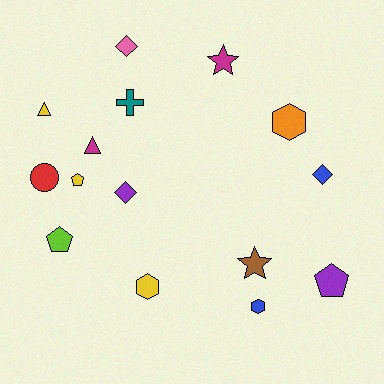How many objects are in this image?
There are 15 objects.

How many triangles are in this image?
There are 2 triangles.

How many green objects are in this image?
There are no green objects.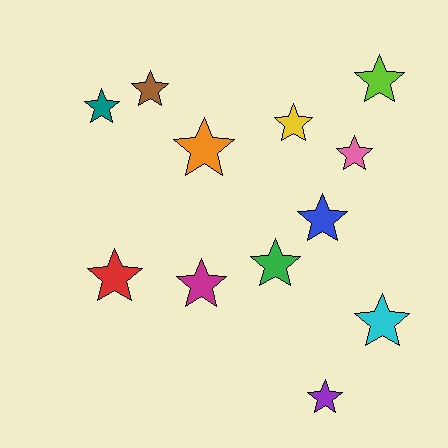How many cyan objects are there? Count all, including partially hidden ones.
There is 1 cyan object.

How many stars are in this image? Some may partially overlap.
There are 12 stars.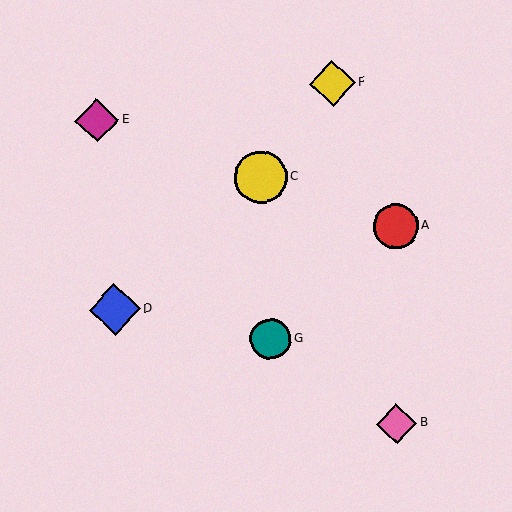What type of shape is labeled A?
Shape A is a red circle.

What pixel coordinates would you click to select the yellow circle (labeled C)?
Click at (261, 177) to select the yellow circle C.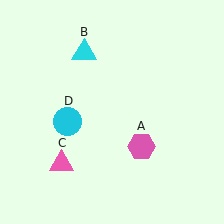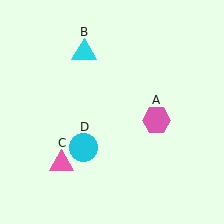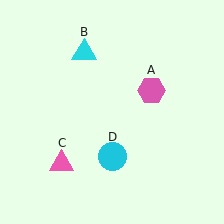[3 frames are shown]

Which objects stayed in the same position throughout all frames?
Cyan triangle (object B) and pink triangle (object C) remained stationary.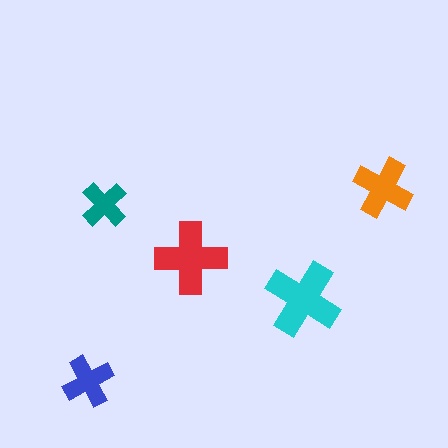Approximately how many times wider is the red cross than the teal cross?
About 1.5 times wider.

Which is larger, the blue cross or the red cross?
The red one.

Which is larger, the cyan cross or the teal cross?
The cyan one.